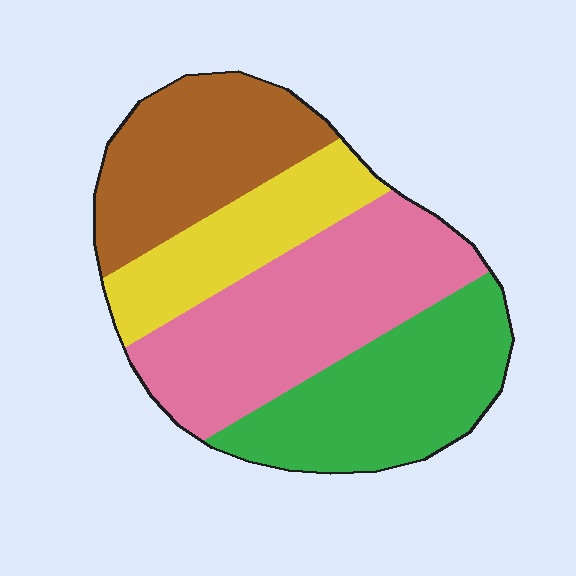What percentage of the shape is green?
Green covers 26% of the shape.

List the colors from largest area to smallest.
From largest to smallest: pink, green, brown, yellow.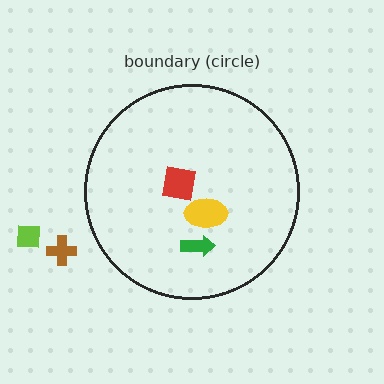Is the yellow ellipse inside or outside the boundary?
Inside.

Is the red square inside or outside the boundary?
Inside.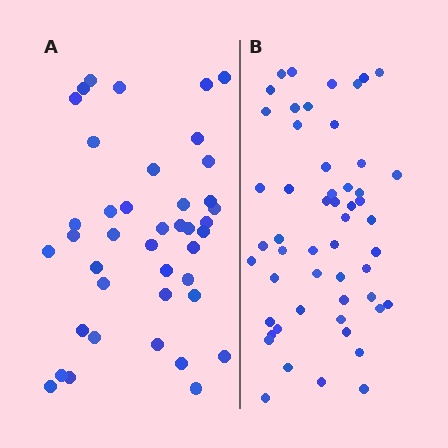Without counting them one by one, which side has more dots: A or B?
Region B (the right region) has more dots.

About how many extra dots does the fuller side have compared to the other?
Region B has roughly 12 or so more dots than region A.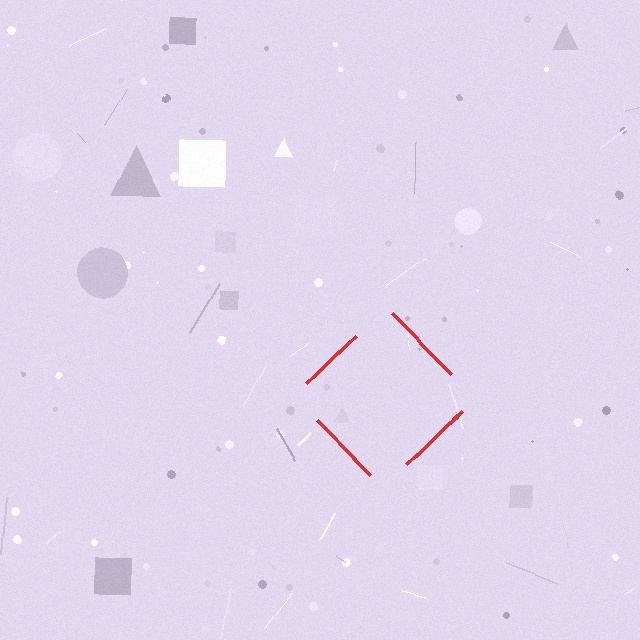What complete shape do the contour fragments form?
The contour fragments form a diamond.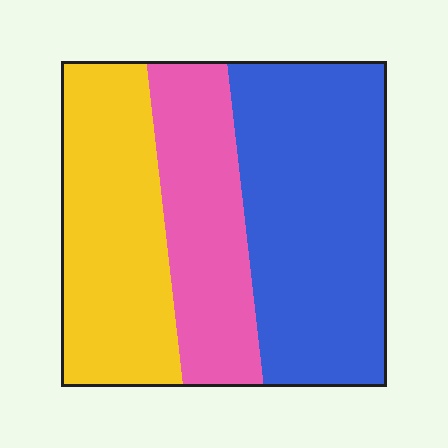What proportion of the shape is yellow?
Yellow covers 32% of the shape.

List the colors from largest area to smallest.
From largest to smallest: blue, yellow, pink.